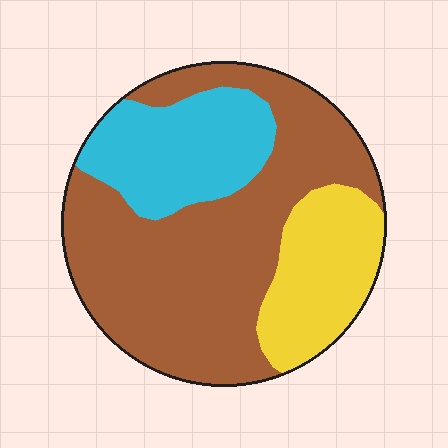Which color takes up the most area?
Brown, at roughly 60%.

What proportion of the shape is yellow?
Yellow covers 20% of the shape.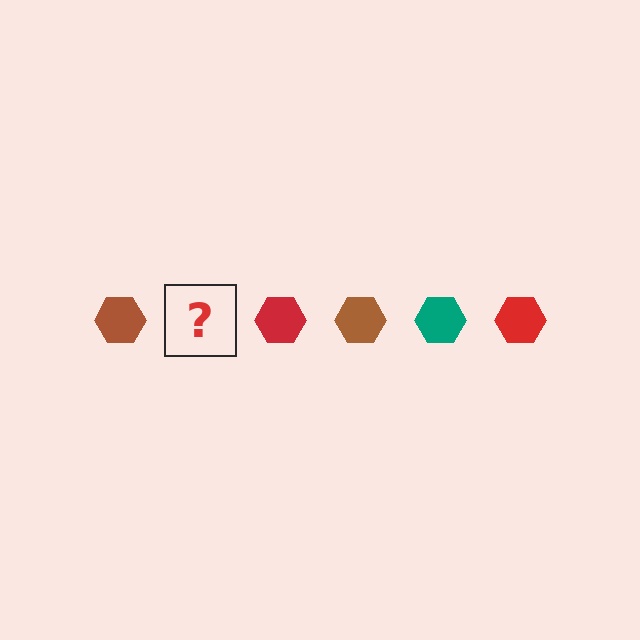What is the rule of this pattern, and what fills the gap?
The rule is that the pattern cycles through brown, teal, red hexagons. The gap should be filled with a teal hexagon.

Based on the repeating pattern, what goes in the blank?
The blank should be a teal hexagon.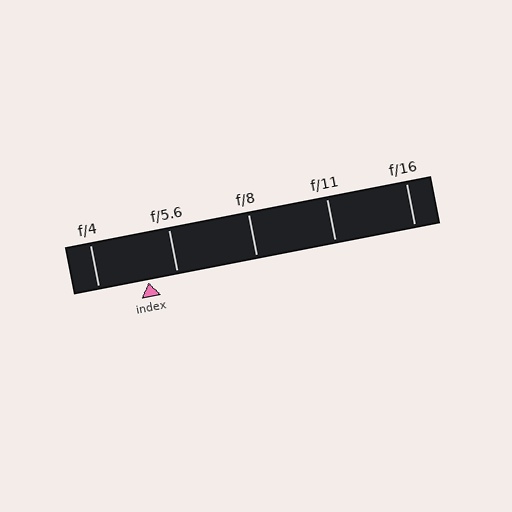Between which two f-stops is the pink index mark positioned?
The index mark is between f/4 and f/5.6.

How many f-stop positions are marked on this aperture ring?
There are 5 f-stop positions marked.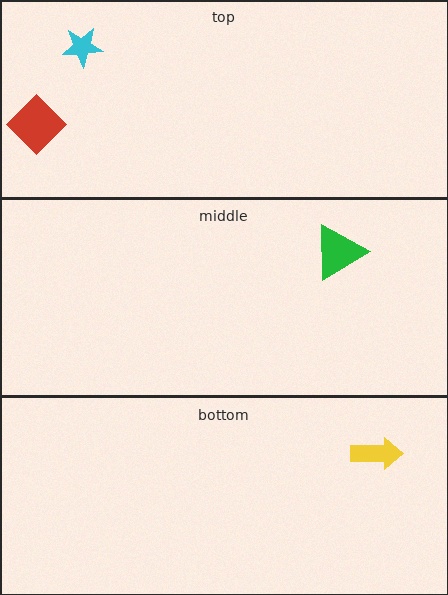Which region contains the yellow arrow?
The bottom region.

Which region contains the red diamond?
The top region.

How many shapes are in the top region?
2.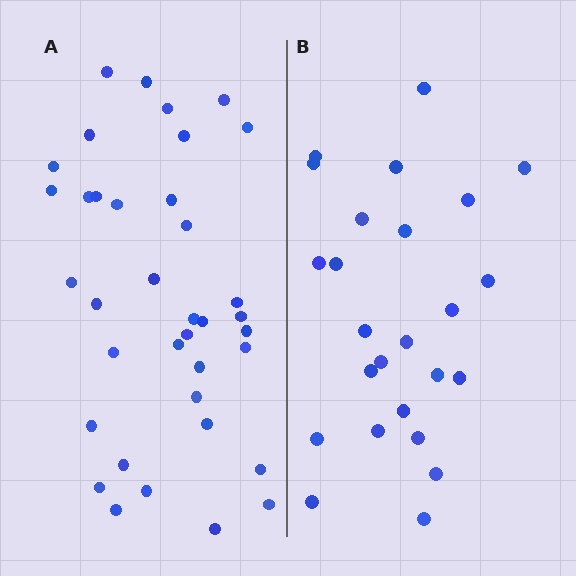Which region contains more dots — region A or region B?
Region A (the left region) has more dots.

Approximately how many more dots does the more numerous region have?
Region A has roughly 12 or so more dots than region B.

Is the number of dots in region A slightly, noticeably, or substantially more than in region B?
Region A has substantially more. The ratio is roughly 1.5 to 1.